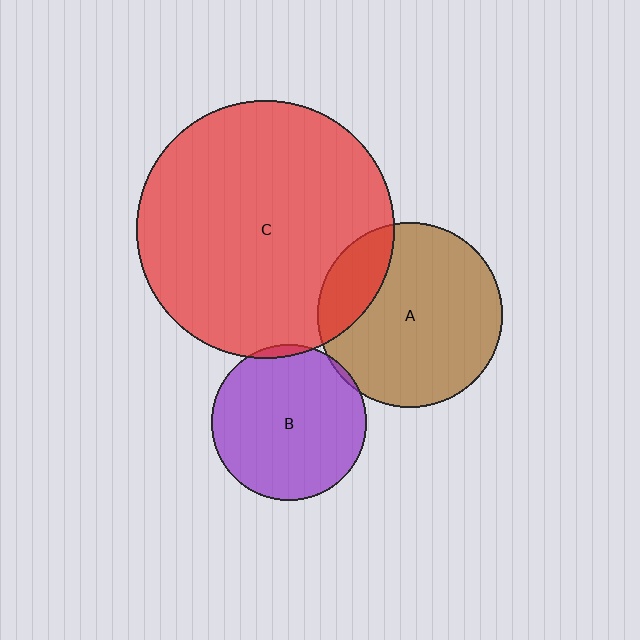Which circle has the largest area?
Circle C (red).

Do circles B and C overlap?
Yes.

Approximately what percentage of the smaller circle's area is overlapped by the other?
Approximately 5%.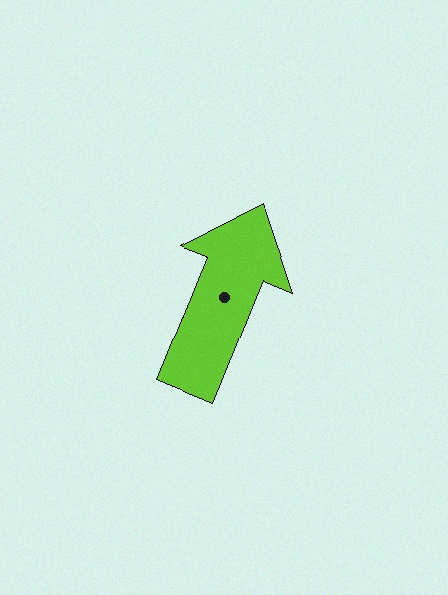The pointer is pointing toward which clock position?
Roughly 1 o'clock.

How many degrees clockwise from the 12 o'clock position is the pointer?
Approximately 22 degrees.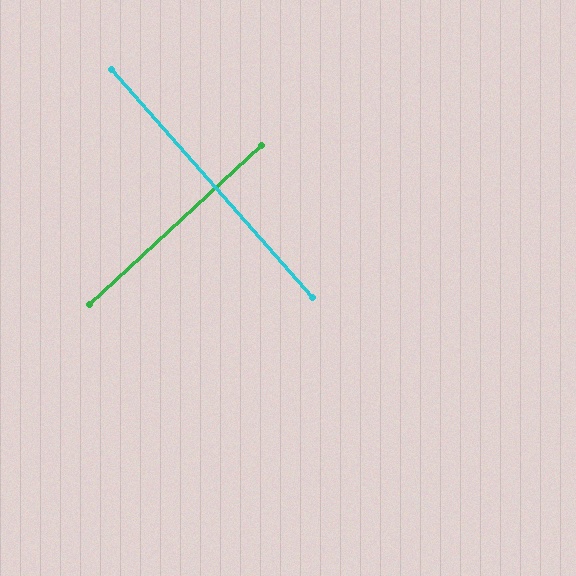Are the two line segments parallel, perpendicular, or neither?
Perpendicular — they meet at approximately 89°.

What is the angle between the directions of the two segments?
Approximately 89 degrees.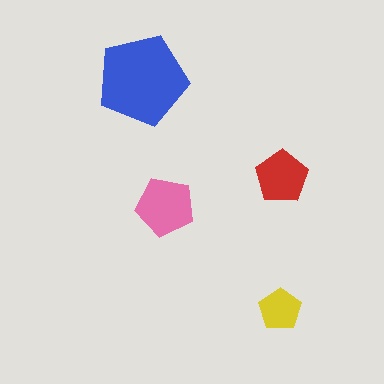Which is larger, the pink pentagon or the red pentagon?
The pink one.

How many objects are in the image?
There are 4 objects in the image.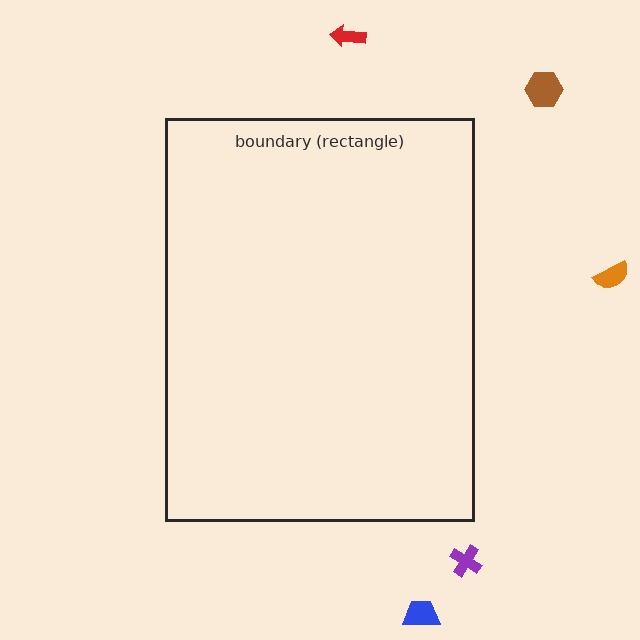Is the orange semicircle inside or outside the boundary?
Outside.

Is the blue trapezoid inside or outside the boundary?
Outside.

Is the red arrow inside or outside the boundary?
Outside.